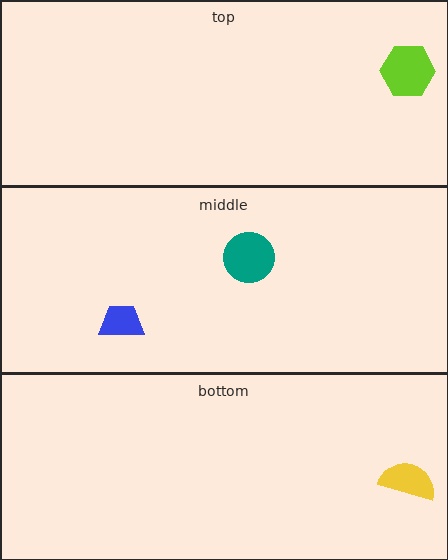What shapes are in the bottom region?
The yellow semicircle.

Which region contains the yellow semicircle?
The bottom region.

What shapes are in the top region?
The lime hexagon.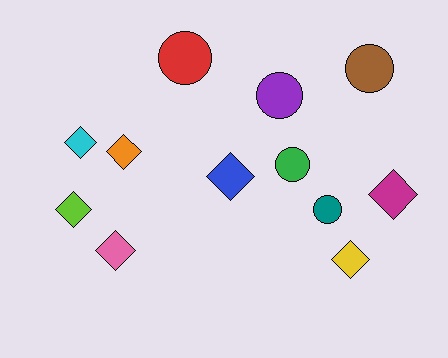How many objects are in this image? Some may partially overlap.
There are 12 objects.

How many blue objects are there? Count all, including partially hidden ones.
There is 1 blue object.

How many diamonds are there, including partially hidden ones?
There are 7 diamonds.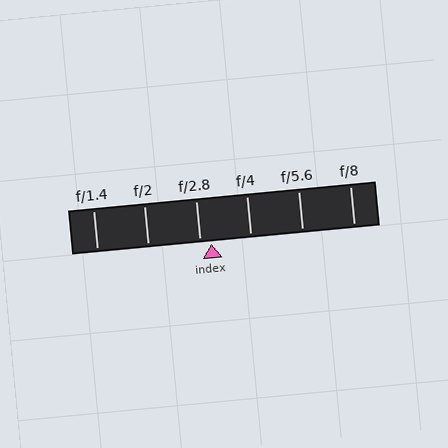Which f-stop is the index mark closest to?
The index mark is closest to f/2.8.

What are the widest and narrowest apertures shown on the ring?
The widest aperture shown is f/1.4 and the narrowest is f/8.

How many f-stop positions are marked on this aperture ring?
There are 6 f-stop positions marked.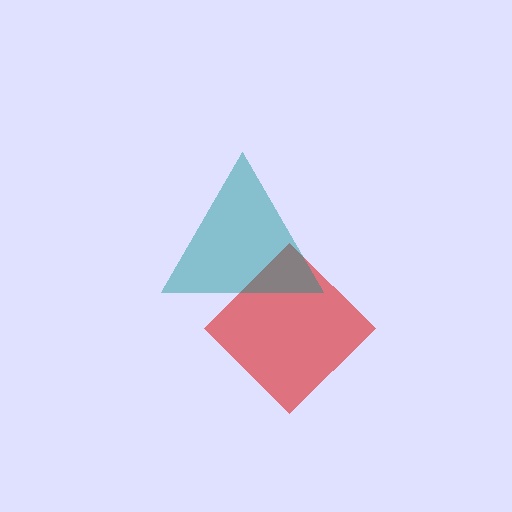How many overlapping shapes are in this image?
There are 2 overlapping shapes in the image.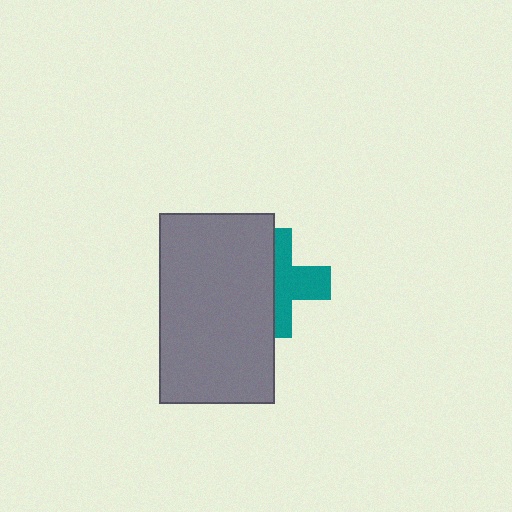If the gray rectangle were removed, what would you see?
You would see the complete teal cross.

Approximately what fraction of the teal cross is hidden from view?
Roughly 49% of the teal cross is hidden behind the gray rectangle.